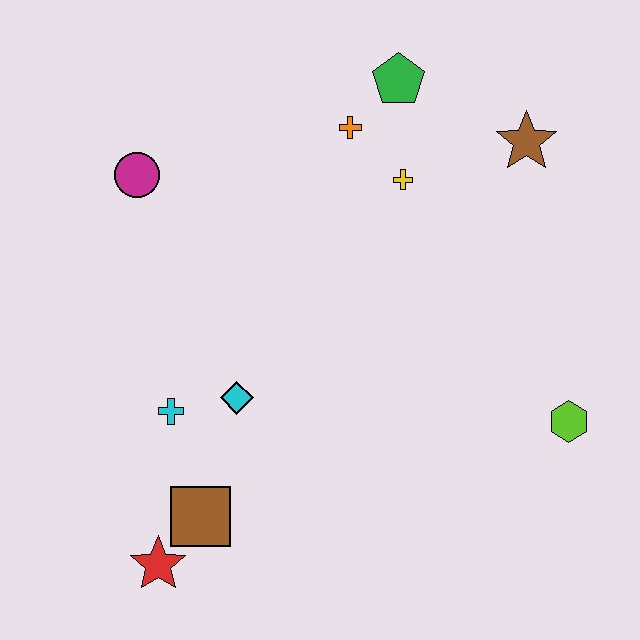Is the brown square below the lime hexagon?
Yes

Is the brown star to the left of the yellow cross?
No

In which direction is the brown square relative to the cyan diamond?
The brown square is below the cyan diamond.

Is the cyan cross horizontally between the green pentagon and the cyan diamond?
No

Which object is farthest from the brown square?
The brown star is farthest from the brown square.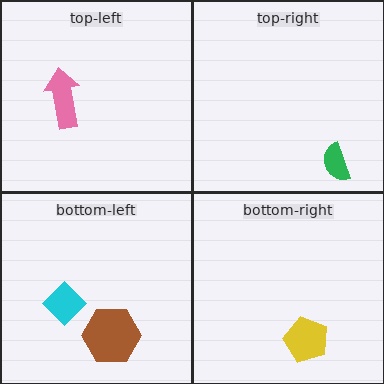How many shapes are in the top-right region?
1.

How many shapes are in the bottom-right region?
1.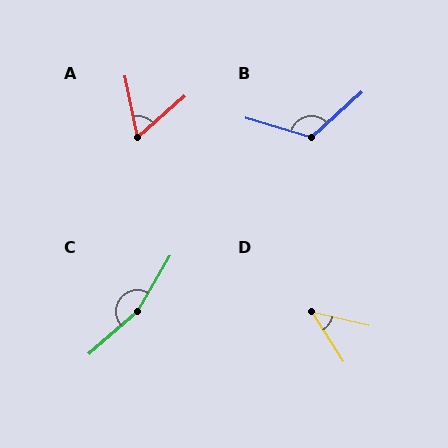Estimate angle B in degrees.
Approximately 121 degrees.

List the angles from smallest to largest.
D (44°), A (61°), B (121°), C (162°).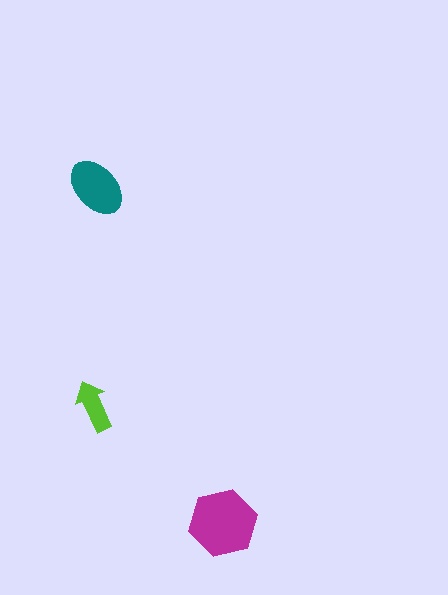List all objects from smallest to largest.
The lime arrow, the teal ellipse, the magenta hexagon.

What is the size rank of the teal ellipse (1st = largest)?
2nd.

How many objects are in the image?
There are 3 objects in the image.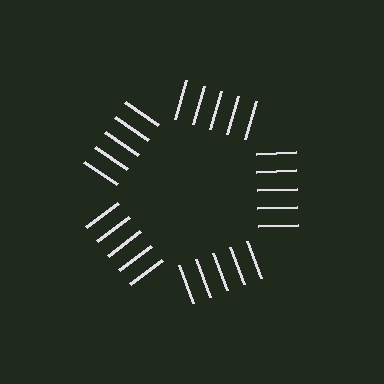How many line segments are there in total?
25 — 5 along each of the 5 edges.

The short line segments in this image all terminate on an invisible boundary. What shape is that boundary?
An illusory pentagon — the line segments terminate on its edges but no continuous stroke is drawn.